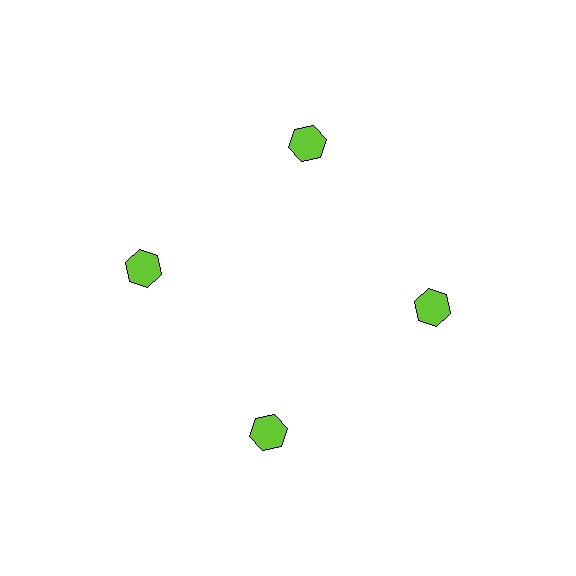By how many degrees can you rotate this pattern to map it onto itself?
The pattern maps onto itself every 90 degrees of rotation.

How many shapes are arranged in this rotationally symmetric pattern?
There are 4 shapes, arranged in 4 groups of 1.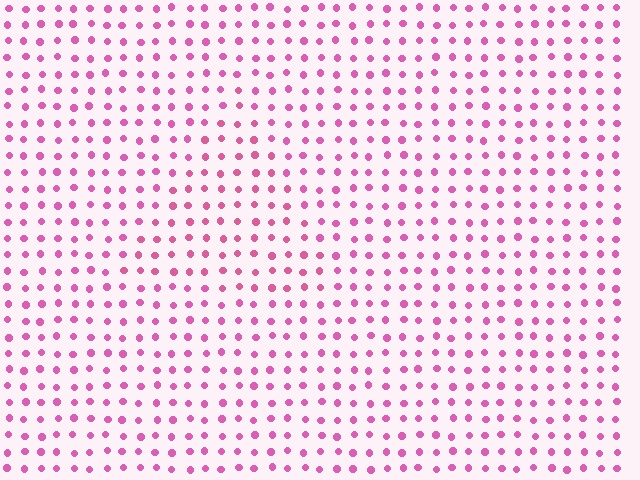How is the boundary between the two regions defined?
The boundary is defined purely by a slight shift in hue (about 13 degrees). Spacing, size, and orientation are identical on both sides.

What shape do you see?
I see a triangle.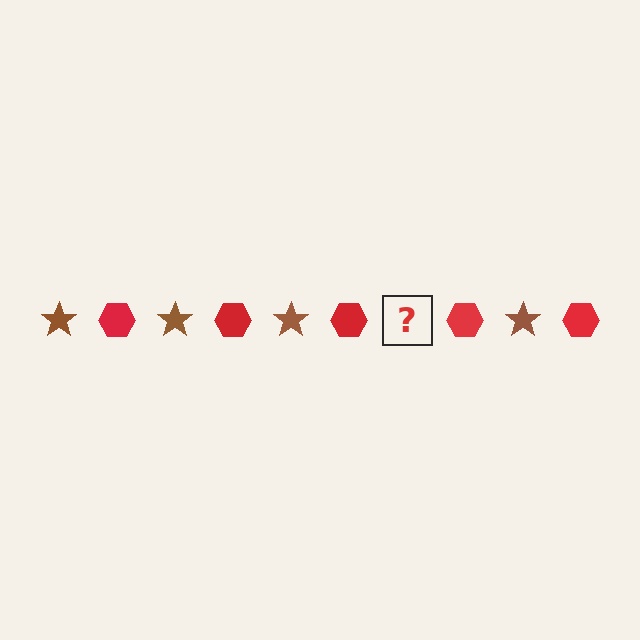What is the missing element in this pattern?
The missing element is a brown star.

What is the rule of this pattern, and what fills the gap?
The rule is that the pattern alternates between brown star and red hexagon. The gap should be filled with a brown star.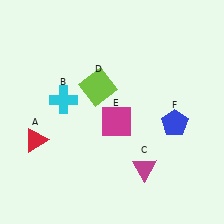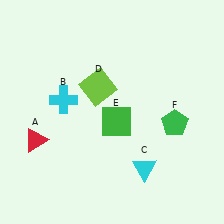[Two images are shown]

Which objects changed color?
C changed from magenta to cyan. E changed from magenta to green. F changed from blue to green.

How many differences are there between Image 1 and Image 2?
There are 3 differences between the two images.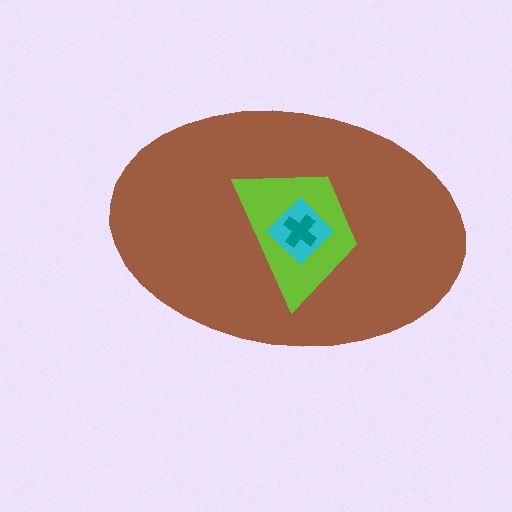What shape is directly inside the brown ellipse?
The lime trapezoid.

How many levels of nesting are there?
4.